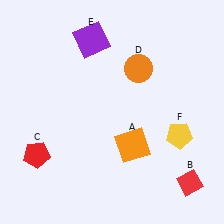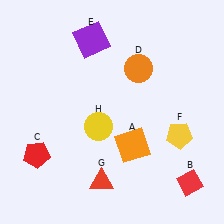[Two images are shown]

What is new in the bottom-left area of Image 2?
A yellow circle (H) was added in the bottom-left area of Image 2.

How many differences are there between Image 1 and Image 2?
There are 2 differences between the two images.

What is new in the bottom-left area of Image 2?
A red triangle (G) was added in the bottom-left area of Image 2.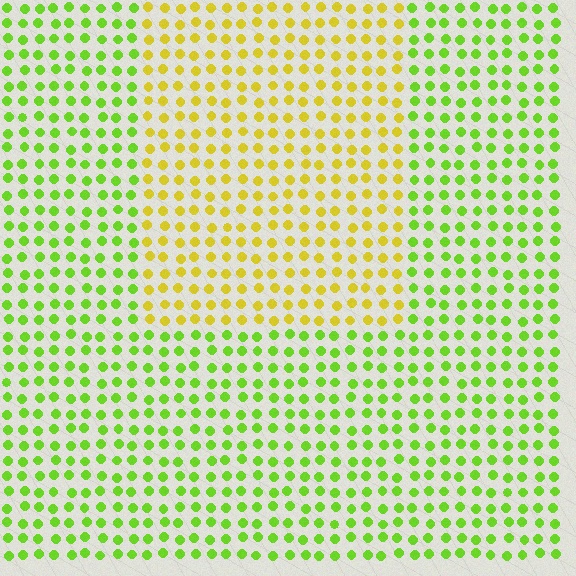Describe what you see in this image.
The image is filled with small lime elements in a uniform arrangement. A rectangle-shaped region is visible where the elements are tinted to a slightly different hue, forming a subtle color boundary.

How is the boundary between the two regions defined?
The boundary is defined purely by a slight shift in hue (about 42 degrees). Spacing, size, and orientation are identical on both sides.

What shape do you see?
I see a rectangle.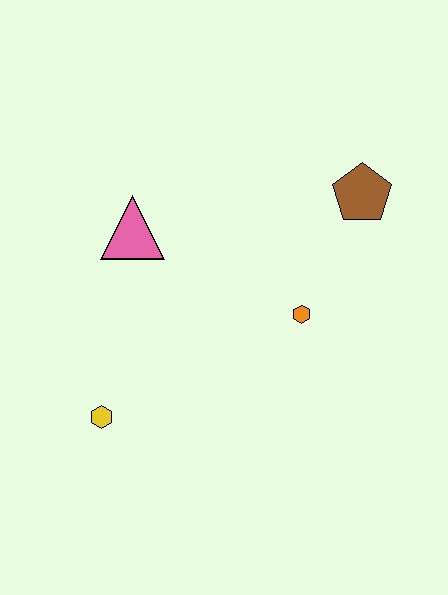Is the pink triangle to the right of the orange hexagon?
No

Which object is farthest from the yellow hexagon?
The brown pentagon is farthest from the yellow hexagon.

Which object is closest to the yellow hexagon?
The pink triangle is closest to the yellow hexagon.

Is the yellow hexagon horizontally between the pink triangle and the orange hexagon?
No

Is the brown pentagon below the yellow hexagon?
No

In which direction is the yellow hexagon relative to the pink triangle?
The yellow hexagon is below the pink triangle.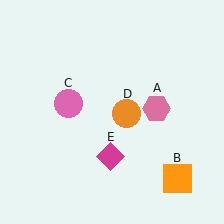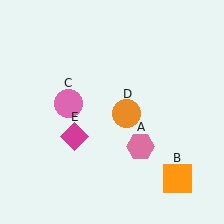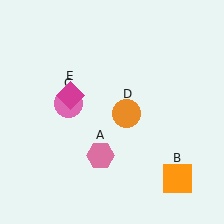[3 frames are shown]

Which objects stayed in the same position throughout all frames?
Orange square (object B) and pink circle (object C) and orange circle (object D) remained stationary.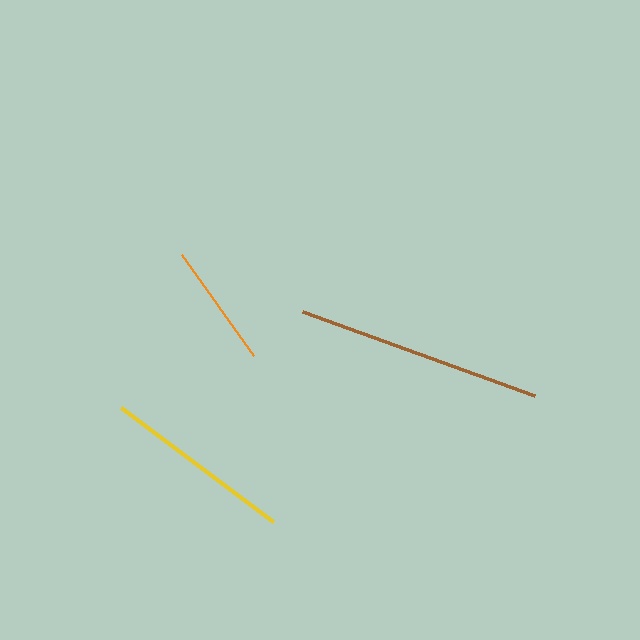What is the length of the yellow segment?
The yellow segment is approximately 189 pixels long.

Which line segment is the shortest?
The orange line is the shortest at approximately 125 pixels.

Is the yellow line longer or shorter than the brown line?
The brown line is longer than the yellow line.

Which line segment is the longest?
The brown line is the longest at approximately 247 pixels.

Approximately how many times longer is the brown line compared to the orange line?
The brown line is approximately 2.0 times the length of the orange line.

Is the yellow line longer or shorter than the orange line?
The yellow line is longer than the orange line.